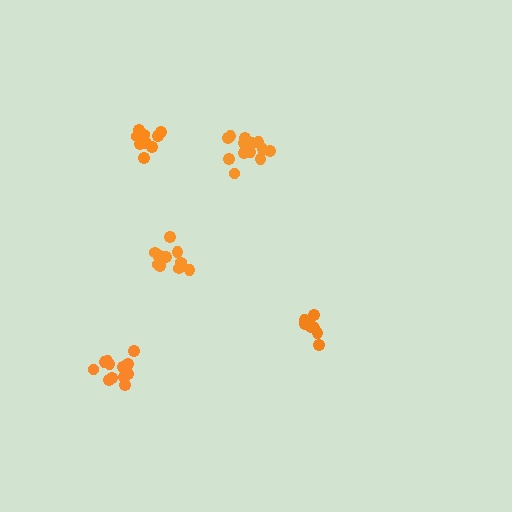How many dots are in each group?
Group 1: 13 dots, Group 2: 9 dots, Group 3: 8 dots, Group 4: 12 dots, Group 5: 12 dots (54 total).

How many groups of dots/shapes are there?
There are 5 groups.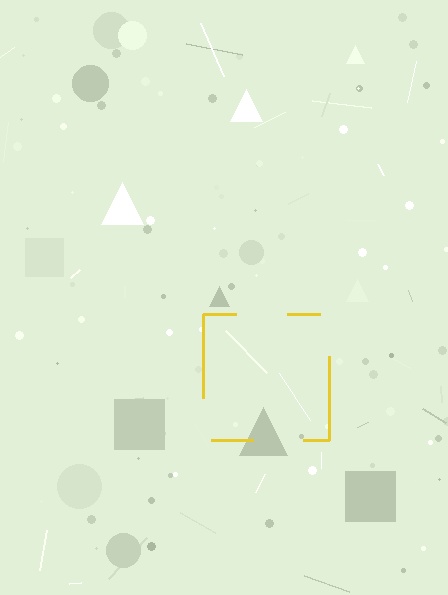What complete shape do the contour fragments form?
The contour fragments form a square.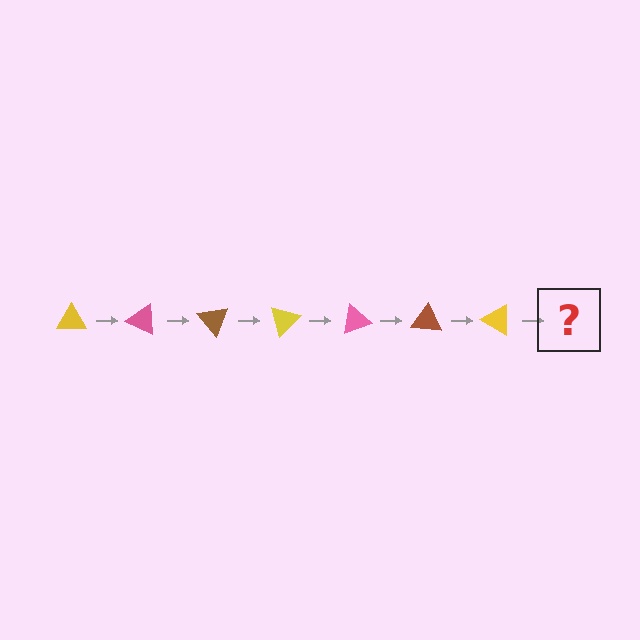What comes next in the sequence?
The next element should be a pink triangle, rotated 175 degrees from the start.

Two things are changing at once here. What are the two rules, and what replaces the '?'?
The two rules are that it rotates 25 degrees each step and the color cycles through yellow, pink, and brown. The '?' should be a pink triangle, rotated 175 degrees from the start.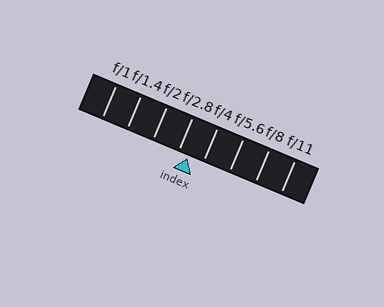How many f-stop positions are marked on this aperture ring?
There are 8 f-stop positions marked.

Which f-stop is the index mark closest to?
The index mark is closest to f/2.8.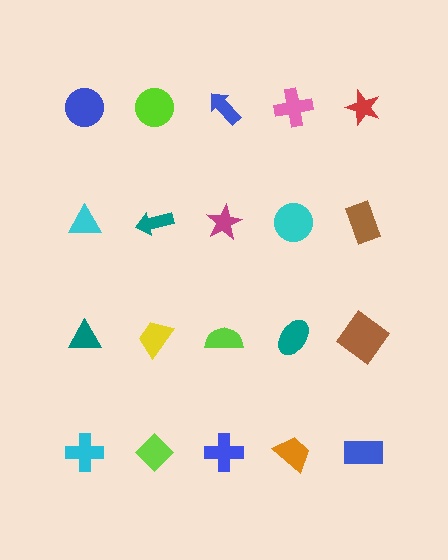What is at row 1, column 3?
A blue arrow.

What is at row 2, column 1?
A cyan triangle.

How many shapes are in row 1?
5 shapes.